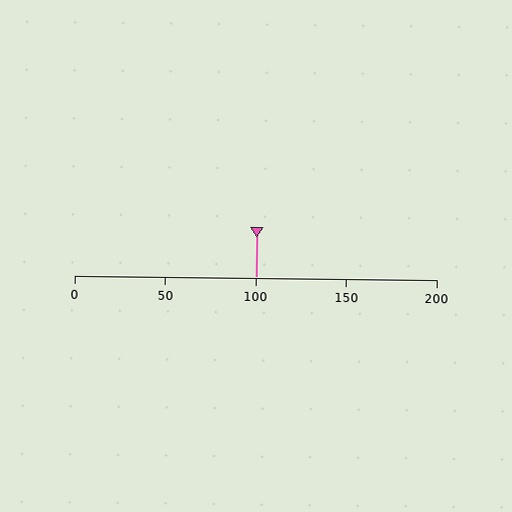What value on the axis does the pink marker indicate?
The marker indicates approximately 100.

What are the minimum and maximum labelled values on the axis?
The axis runs from 0 to 200.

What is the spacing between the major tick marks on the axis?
The major ticks are spaced 50 apart.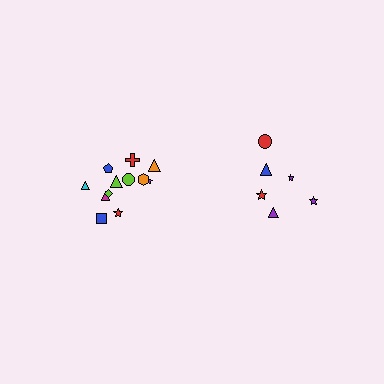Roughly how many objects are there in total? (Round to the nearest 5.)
Roughly 20 objects in total.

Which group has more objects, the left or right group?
The left group.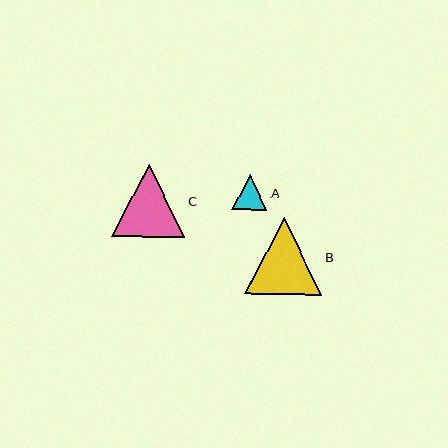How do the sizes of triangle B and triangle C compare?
Triangle B and triangle C are approximately the same size.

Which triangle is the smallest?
Triangle A is the smallest with a size of approximately 35 pixels.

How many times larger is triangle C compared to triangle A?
Triangle C is approximately 2.1 times the size of triangle A.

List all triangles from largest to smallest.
From largest to smallest: B, C, A.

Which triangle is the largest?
Triangle B is the largest with a size of approximately 77 pixels.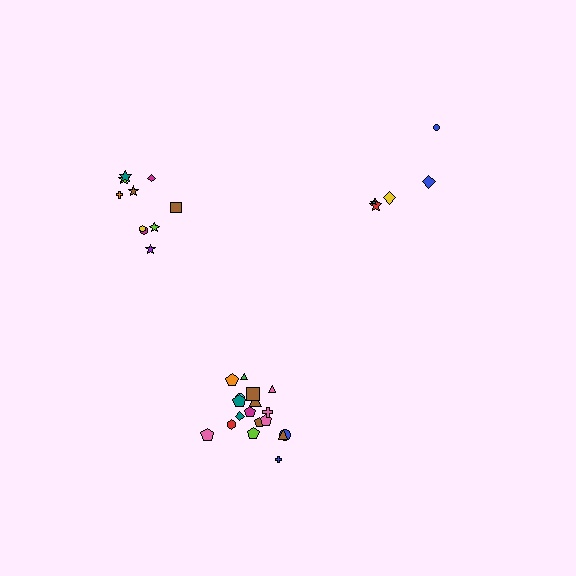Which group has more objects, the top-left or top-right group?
The top-left group.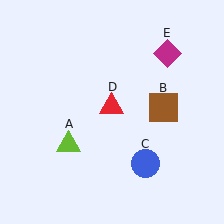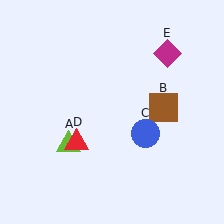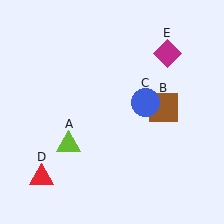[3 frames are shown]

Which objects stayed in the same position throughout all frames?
Lime triangle (object A) and brown square (object B) and magenta diamond (object E) remained stationary.